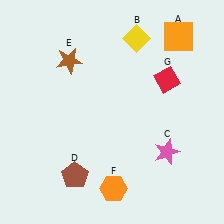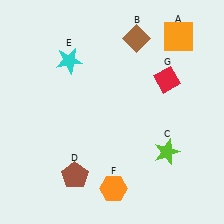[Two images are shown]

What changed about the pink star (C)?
In Image 1, C is pink. In Image 2, it changed to lime.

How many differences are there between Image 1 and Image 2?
There are 3 differences between the two images.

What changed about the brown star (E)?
In Image 1, E is brown. In Image 2, it changed to cyan.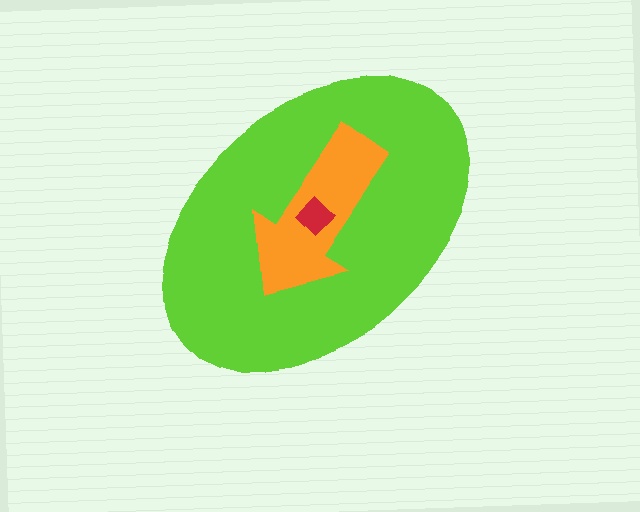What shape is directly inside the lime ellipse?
The orange arrow.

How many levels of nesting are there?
3.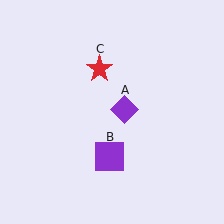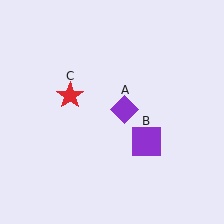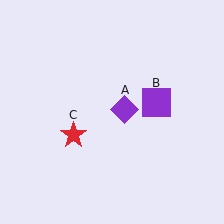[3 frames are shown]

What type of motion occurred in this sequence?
The purple square (object B), red star (object C) rotated counterclockwise around the center of the scene.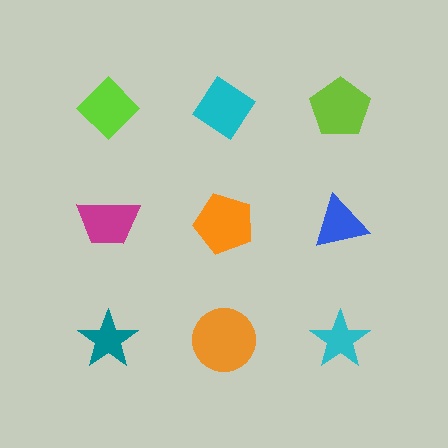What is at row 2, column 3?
A blue triangle.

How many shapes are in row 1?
3 shapes.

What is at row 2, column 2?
An orange pentagon.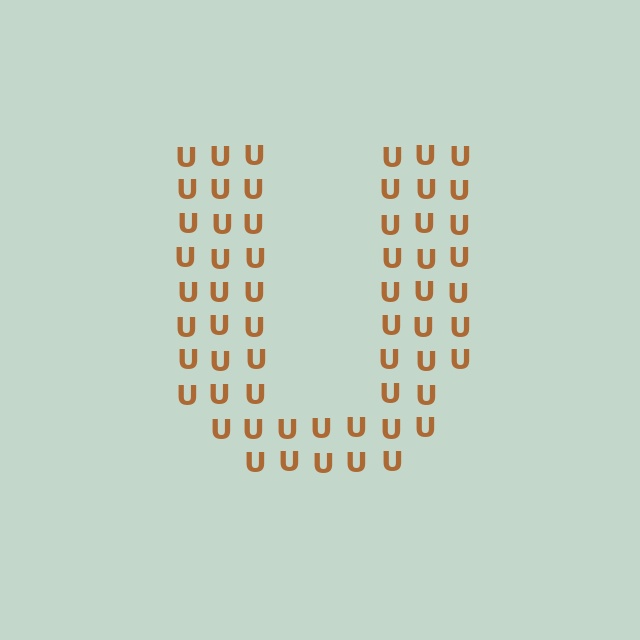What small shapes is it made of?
It is made of small letter U's.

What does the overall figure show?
The overall figure shows the letter U.